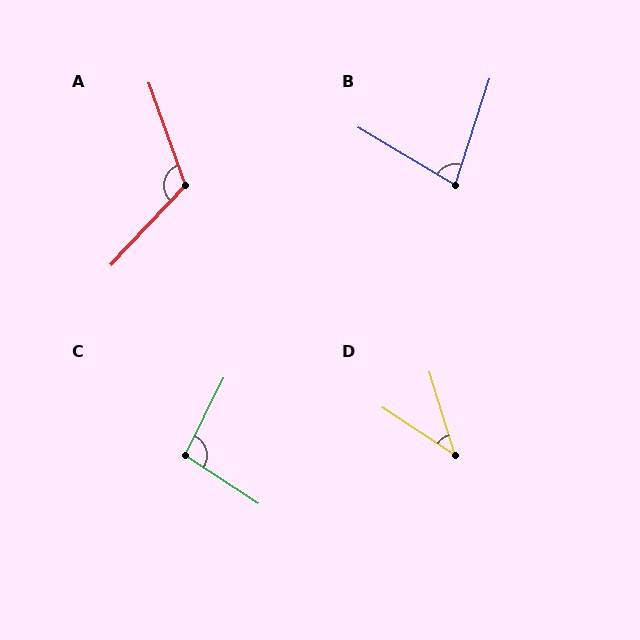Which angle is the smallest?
D, at approximately 40 degrees.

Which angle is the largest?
A, at approximately 117 degrees.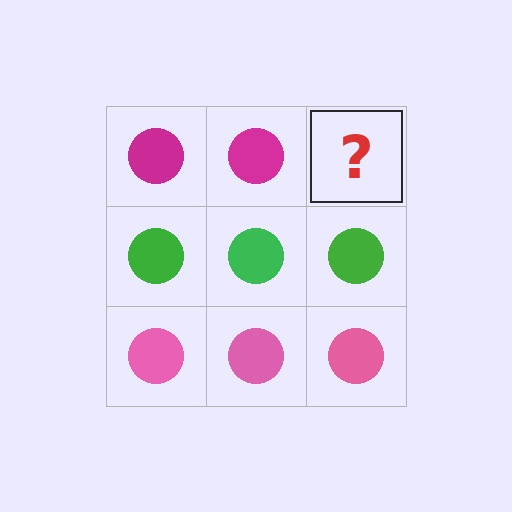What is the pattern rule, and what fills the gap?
The rule is that each row has a consistent color. The gap should be filled with a magenta circle.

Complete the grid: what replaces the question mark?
The question mark should be replaced with a magenta circle.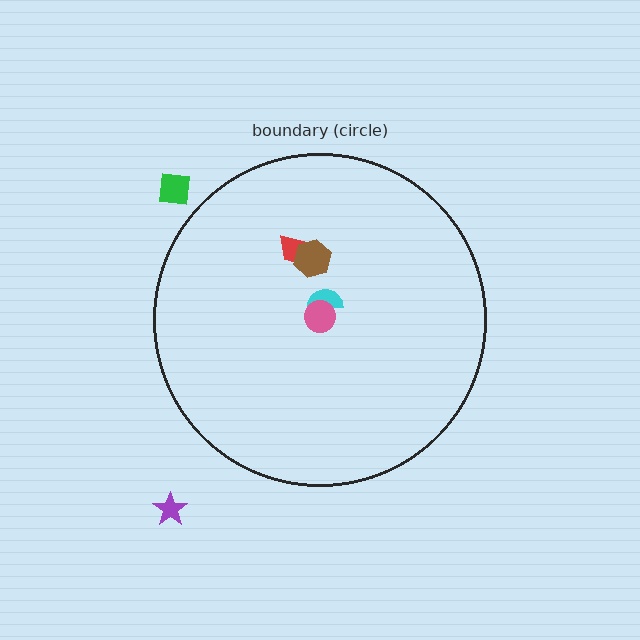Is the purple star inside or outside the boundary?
Outside.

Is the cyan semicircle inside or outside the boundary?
Inside.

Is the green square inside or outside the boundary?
Outside.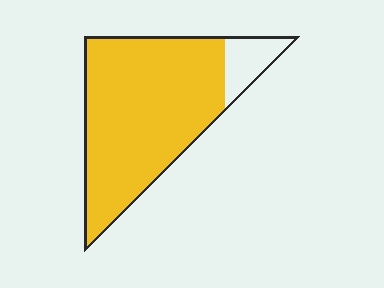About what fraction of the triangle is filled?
About seven eighths (7/8).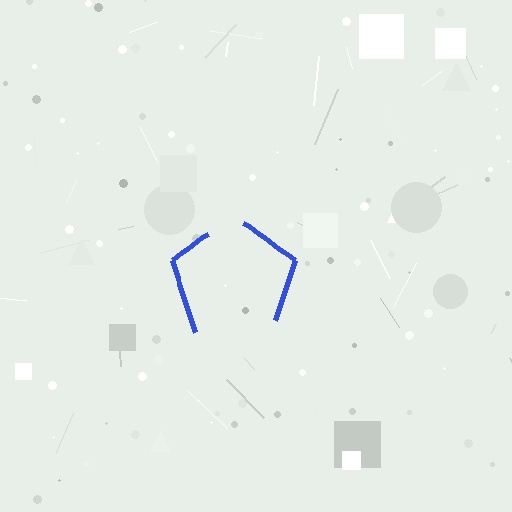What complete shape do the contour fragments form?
The contour fragments form a pentagon.